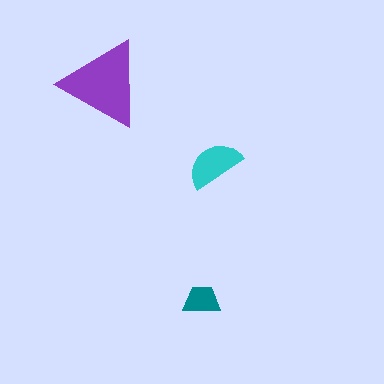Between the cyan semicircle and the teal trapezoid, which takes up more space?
The cyan semicircle.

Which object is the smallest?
The teal trapezoid.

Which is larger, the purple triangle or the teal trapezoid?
The purple triangle.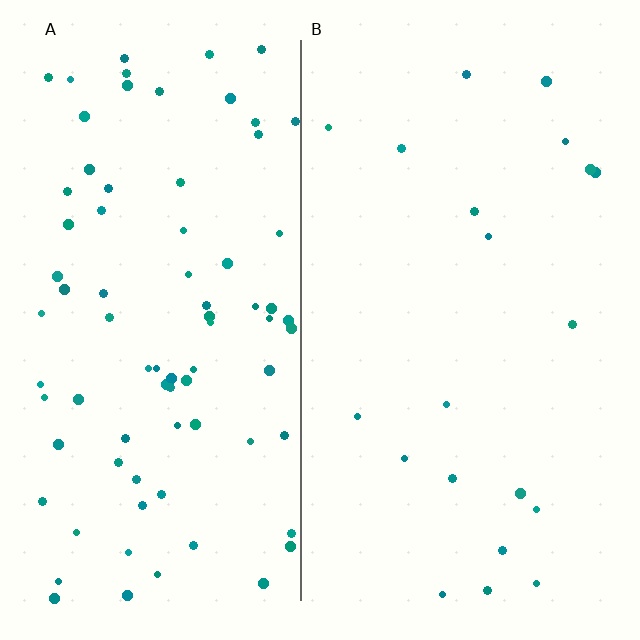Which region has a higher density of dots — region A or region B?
A (the left).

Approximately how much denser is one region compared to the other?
Approximately 3.9× — region A over region B.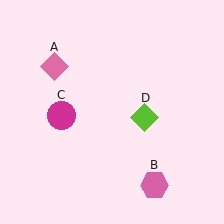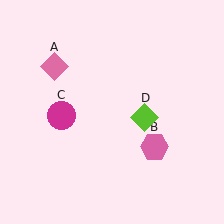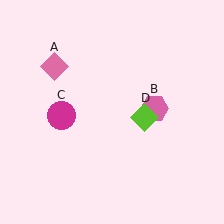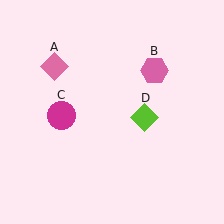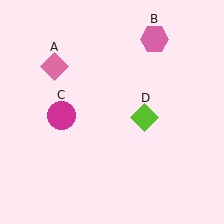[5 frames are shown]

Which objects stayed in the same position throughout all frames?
Pink diamond (object A) and magenta circle (object C) and lime diamond (object D) remained stationary.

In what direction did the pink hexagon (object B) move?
The pink hexagon (object B) moved up.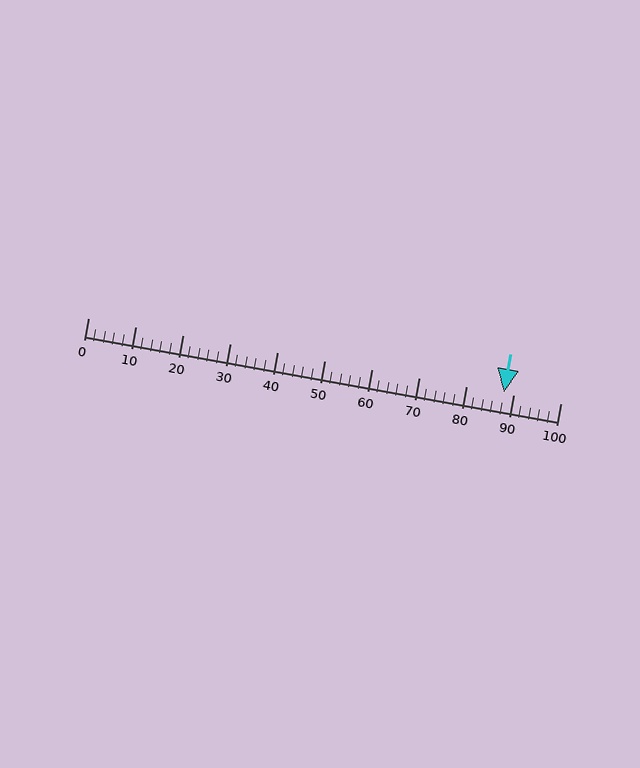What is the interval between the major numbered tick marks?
The major tick marks are spaced 10 units apart.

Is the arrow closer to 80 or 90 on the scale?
The arrow is closer to 90.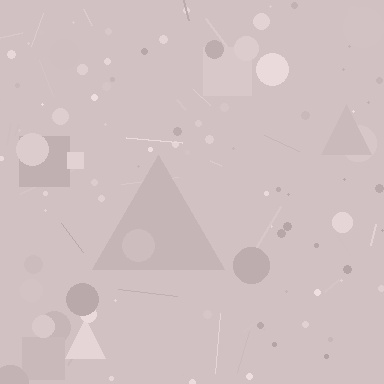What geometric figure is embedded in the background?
A triangle is embedded in the background.